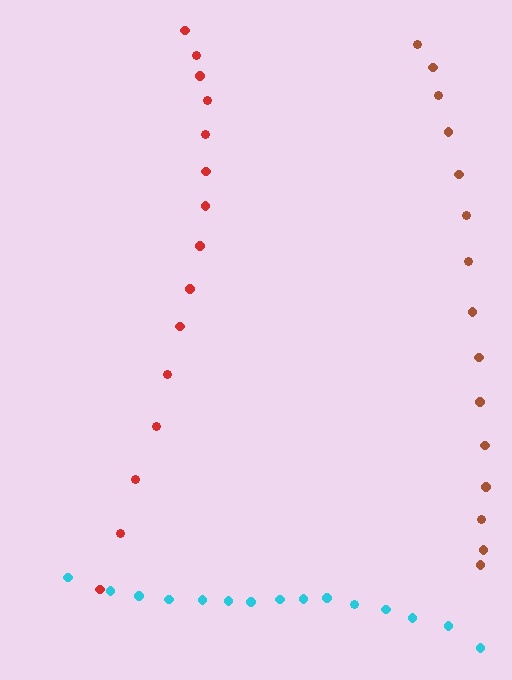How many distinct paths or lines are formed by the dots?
There are 3 distinct paths.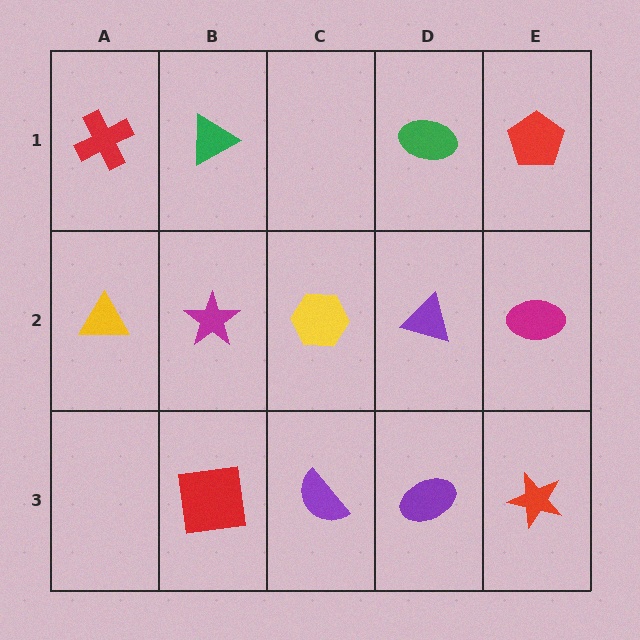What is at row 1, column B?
A green triangle.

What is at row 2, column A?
A yellow triangle.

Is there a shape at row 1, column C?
No, that cell is empty.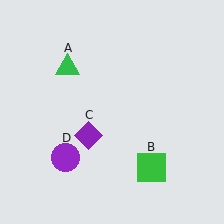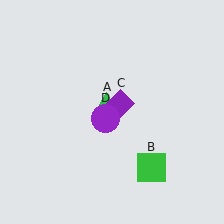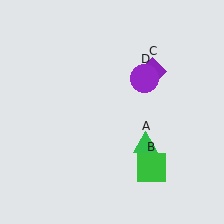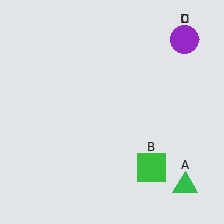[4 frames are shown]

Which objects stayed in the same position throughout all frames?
Green square (object B) remained stationary.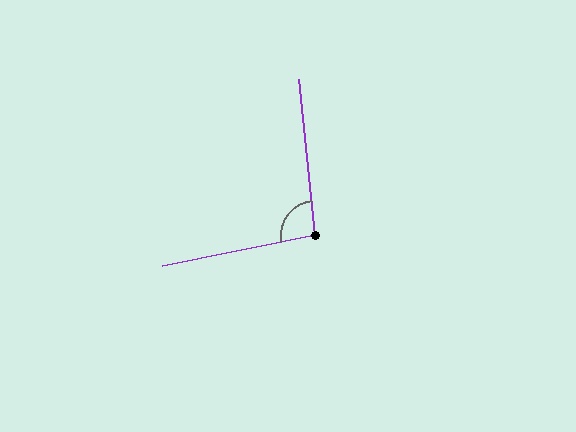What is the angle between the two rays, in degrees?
Approximately 96 degrees.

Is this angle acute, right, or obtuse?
It is obtuse.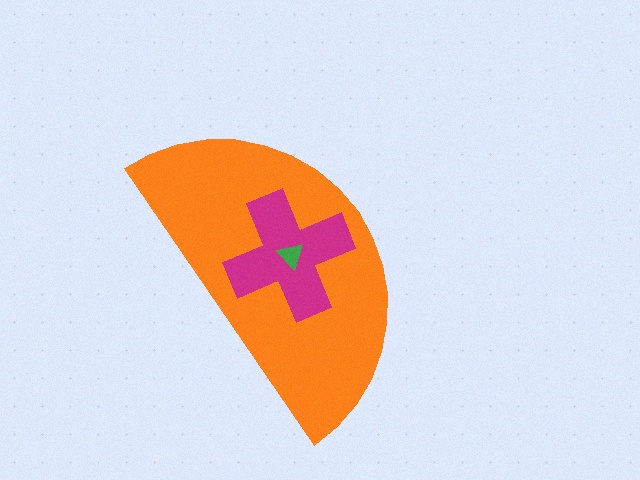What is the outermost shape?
The orange semicircle.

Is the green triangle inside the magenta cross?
Yes.